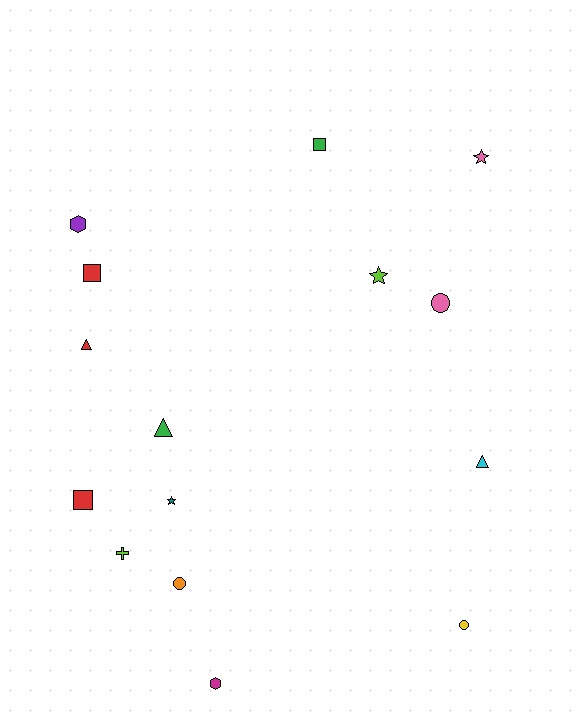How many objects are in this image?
There are 15 objects.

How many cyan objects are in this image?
There is 1 cyan object.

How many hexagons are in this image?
There are 2 hexagons.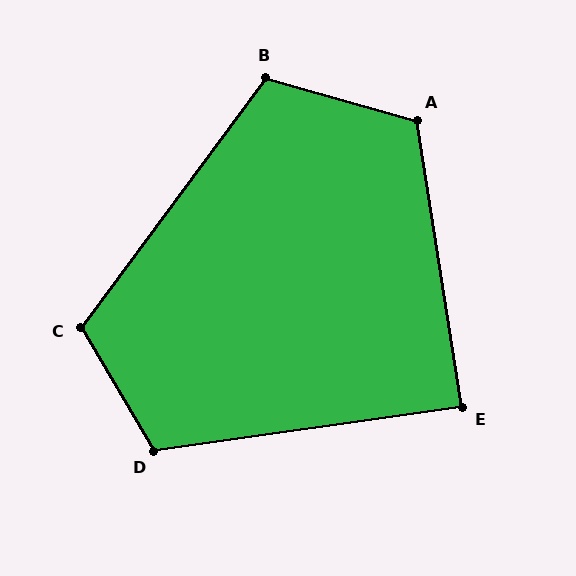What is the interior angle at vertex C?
Approximately 113 degrees (obtuse).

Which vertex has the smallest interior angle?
E, at approximately 89 degrees.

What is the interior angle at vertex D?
Approximately 113 degrees (obtuse).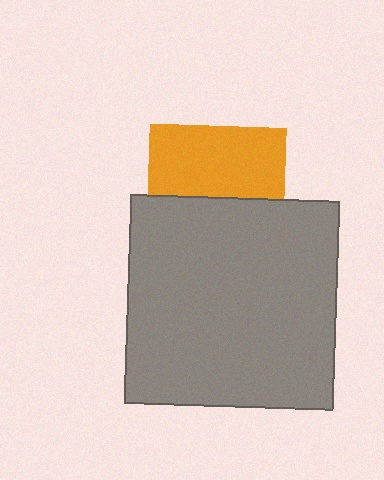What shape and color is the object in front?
The object in front is a gray square.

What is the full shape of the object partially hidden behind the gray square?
The partially hidden object is an orange square.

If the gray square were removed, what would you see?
You would see the complete orange square.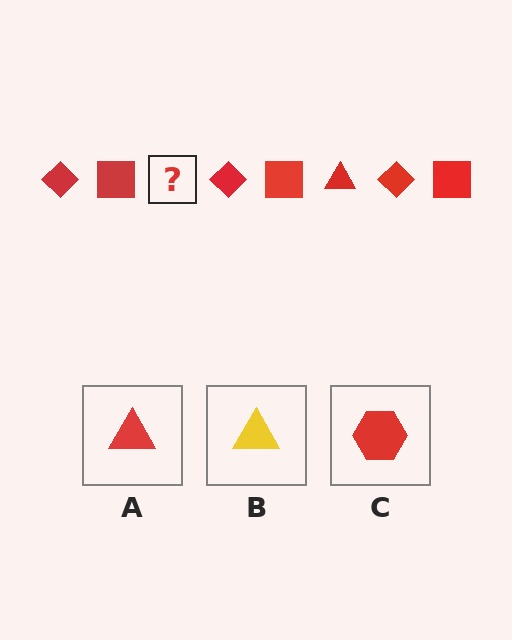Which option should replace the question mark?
Option A.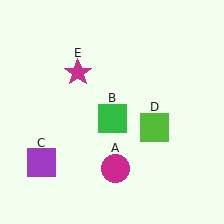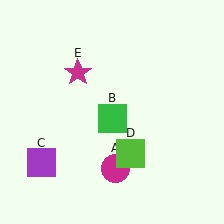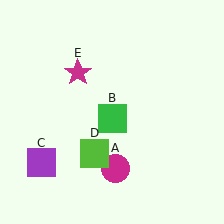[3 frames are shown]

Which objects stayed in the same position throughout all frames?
Magenta circle (object A) and green square (object B) and purple square (object C) and magenta star (object E) remained stationary.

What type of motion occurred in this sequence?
The lime square (object D) rotated clockwise around the center of the scene.